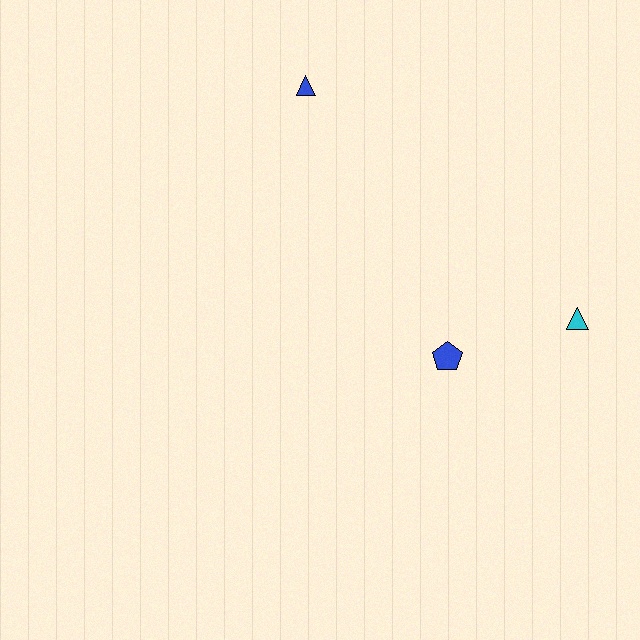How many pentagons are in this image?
There is 1 pentagon.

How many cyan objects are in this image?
There is 1 cyan object.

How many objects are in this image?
There are 3 objects.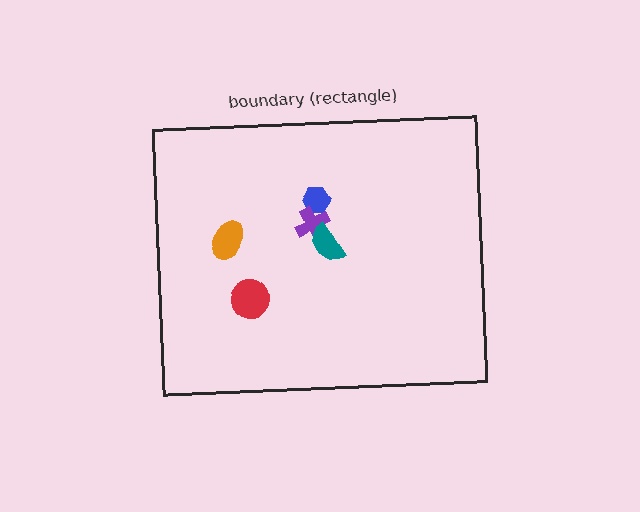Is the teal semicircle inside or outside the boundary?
Inside.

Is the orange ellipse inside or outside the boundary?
Inside.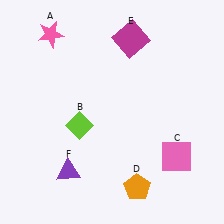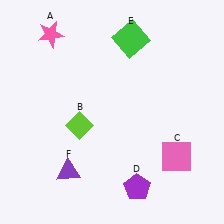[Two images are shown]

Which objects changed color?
D changed from orange to purple. E changed from magenta to green.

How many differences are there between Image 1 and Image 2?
There are 2 differences between the two images.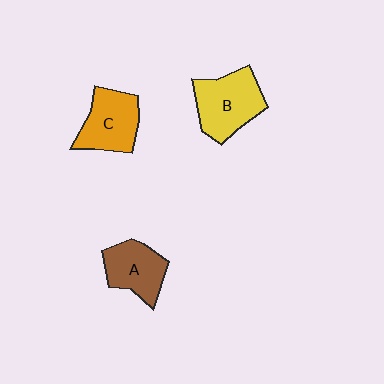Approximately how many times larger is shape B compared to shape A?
Approximately 1.3 times.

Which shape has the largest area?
Shape B (yellow).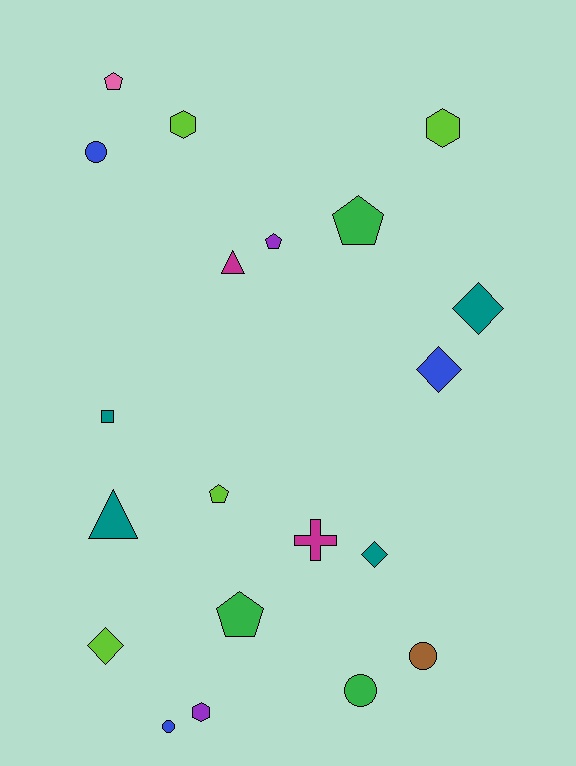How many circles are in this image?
There are 4 circles.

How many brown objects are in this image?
There is 1 brown object.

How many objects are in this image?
There are 20 objects.